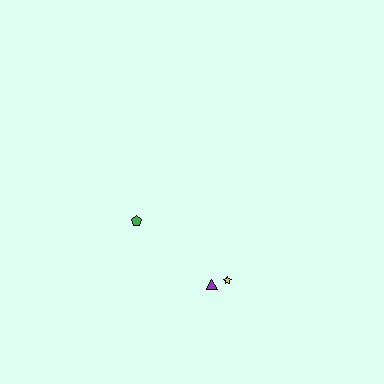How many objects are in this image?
There are 3 objects.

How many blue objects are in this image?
There are no blue objects.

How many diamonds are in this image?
There are no diamonds.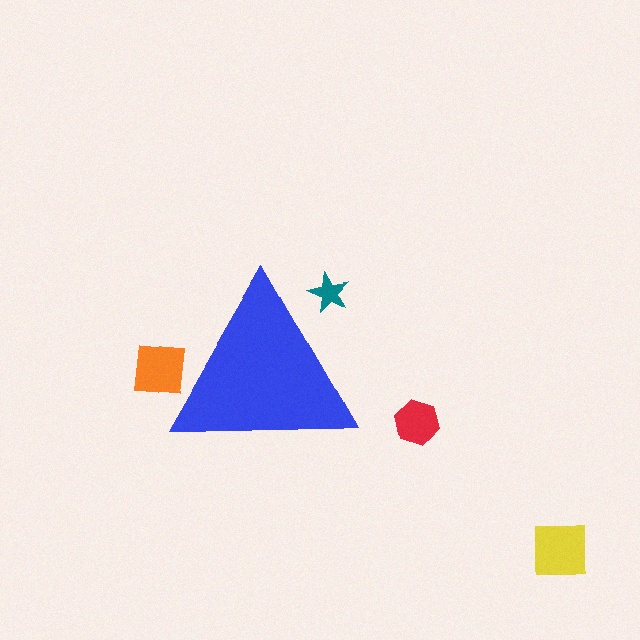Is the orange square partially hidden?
Yes, the orange square is partially hidden behind the blue triangle.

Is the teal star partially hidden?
Yes, the teal star is partially hidden behind the blue triangle.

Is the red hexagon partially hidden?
No, the red hexagon is fully visible.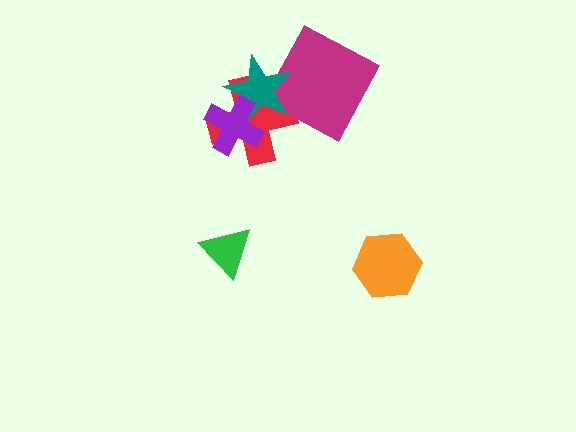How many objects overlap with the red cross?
2 objects overlap with the red cross.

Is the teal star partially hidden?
Yes, it is partially covered by another shape.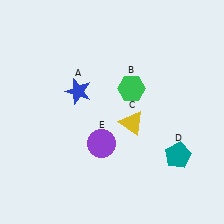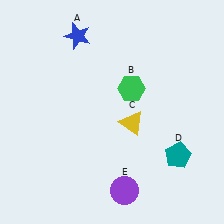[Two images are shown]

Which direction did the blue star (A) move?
The blue star (A) moved up.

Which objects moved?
The objects that moved are: the blue star (A), the purple circle (E).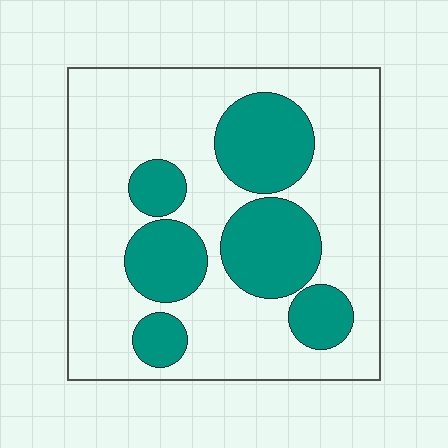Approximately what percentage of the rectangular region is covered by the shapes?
Approximately 30%.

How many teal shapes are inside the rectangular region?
6.